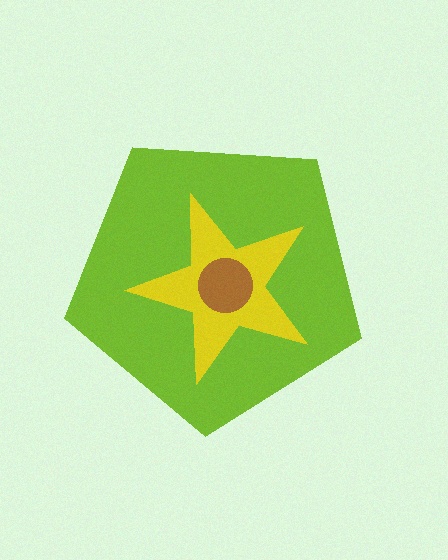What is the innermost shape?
The brown circle.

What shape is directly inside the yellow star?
The brown circle.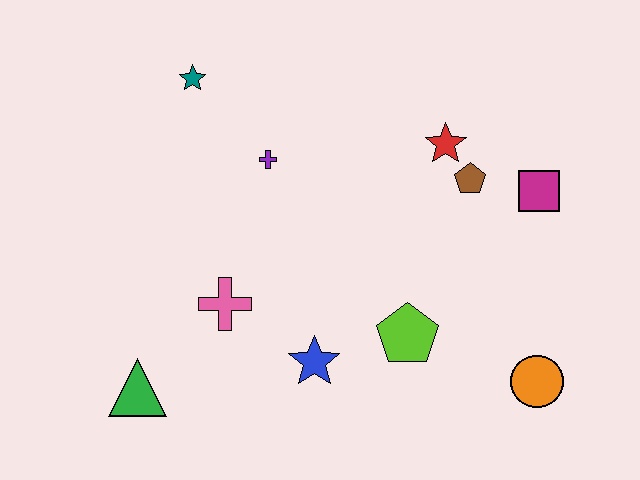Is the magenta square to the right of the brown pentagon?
Yes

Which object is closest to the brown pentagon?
The red star is closest to the brown pentagon.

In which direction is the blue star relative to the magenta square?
The blue star is to the left of the magenta square.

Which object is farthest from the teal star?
The orange circle is farthest from the teal star.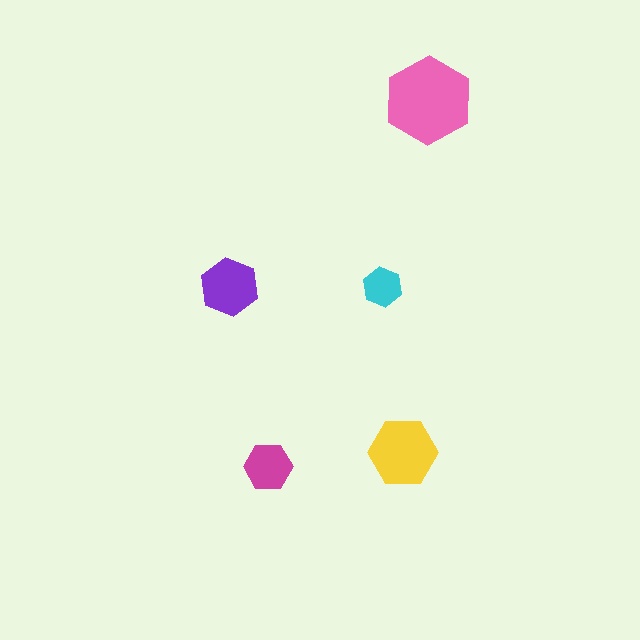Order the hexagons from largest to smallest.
the pink one, the yellow one, the purple one, the magenta one, the cyan one.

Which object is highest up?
The pink hexagon is topmost.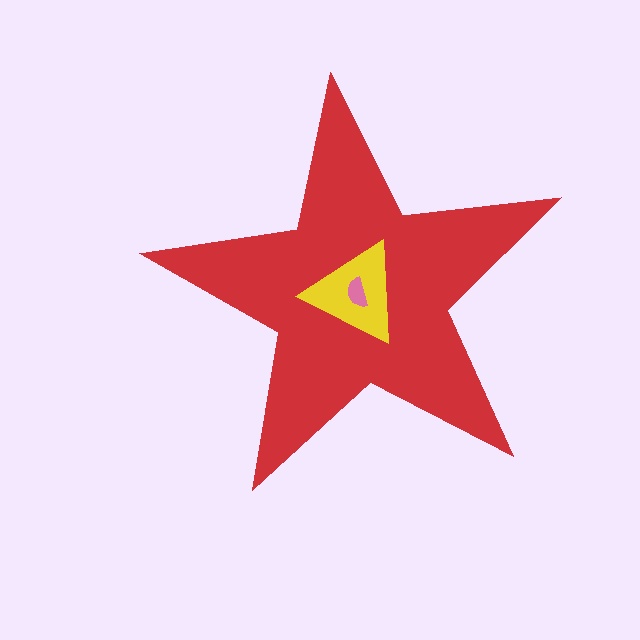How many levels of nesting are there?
3.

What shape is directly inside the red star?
The yellow triangle.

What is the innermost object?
The pink semicircle.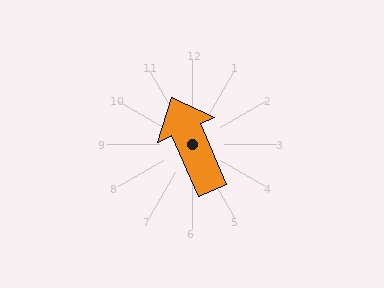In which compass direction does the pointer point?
Northwest.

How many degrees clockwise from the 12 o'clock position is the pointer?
Approximately 337 degrees.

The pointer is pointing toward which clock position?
Roughly 11 o'clock.